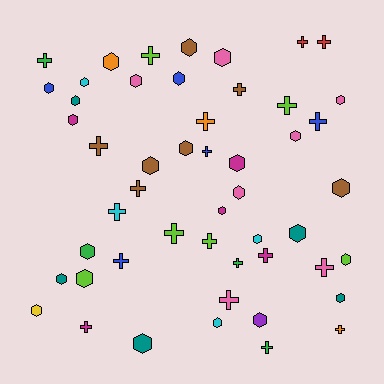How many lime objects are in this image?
There are 6 lime objects.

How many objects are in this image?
There are 50 objects.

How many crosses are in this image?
There are 22 crosses.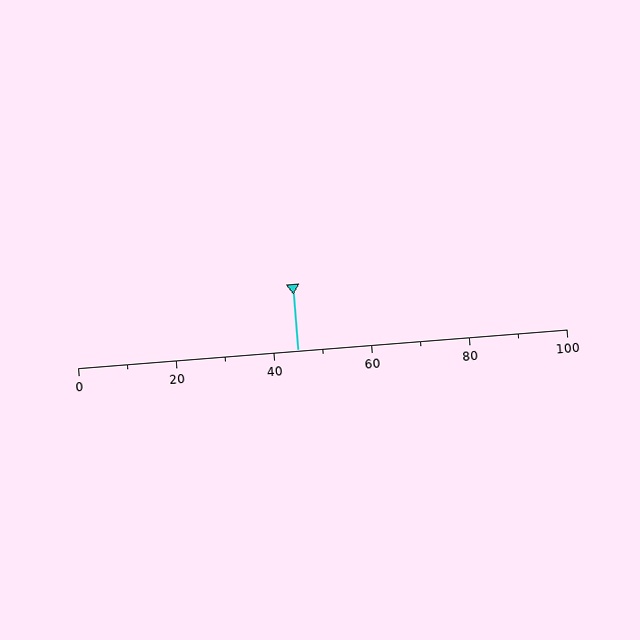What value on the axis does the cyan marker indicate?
The marker indicates approximately 45.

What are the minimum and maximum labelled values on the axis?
The axis runs from 0 to 100.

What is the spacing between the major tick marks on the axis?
The major ticks are spaced 20 apart.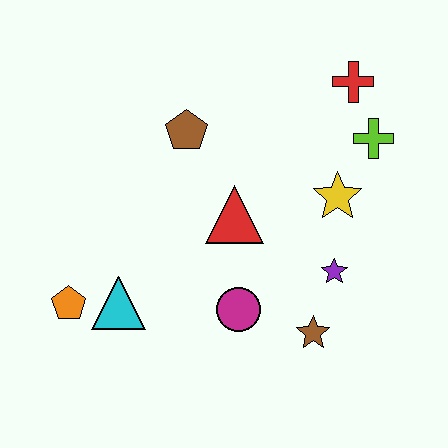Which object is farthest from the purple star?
The orange pentagon is farthest from the purple star.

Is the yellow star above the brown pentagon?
No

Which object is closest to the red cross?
The lime cross is closest to the red cross.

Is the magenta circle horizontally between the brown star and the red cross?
No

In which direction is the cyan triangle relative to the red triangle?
The cyan triangle is to the left of the red triangle.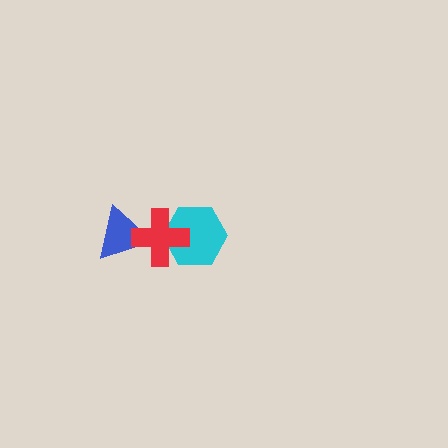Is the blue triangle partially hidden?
Yes, it is partially covered by another shape.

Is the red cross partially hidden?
No, no other shape covers it.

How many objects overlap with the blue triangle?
1 object overlaps with the blue triangle.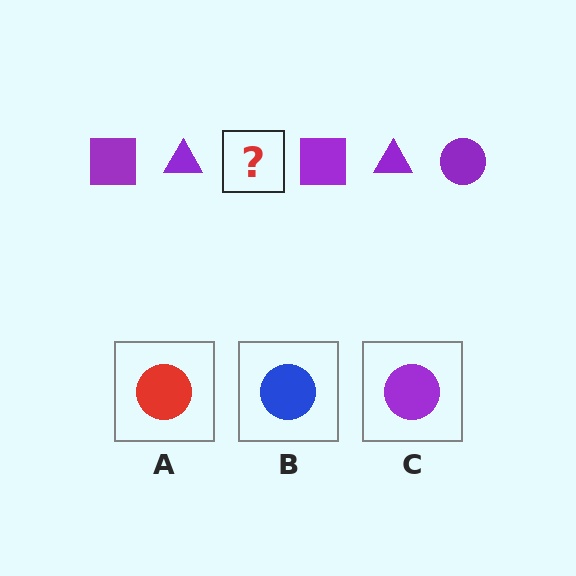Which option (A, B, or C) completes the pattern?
C.